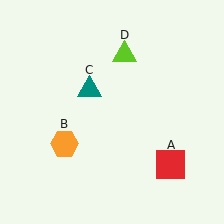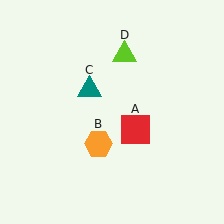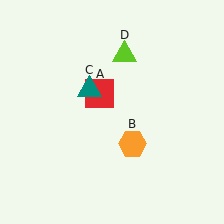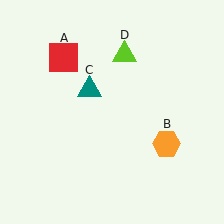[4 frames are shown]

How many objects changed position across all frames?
2 objects changed position: red square (object A), orange hexagon (object B).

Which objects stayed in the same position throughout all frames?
Teal triangle (object C) and lime triangle (object D) remained stationary.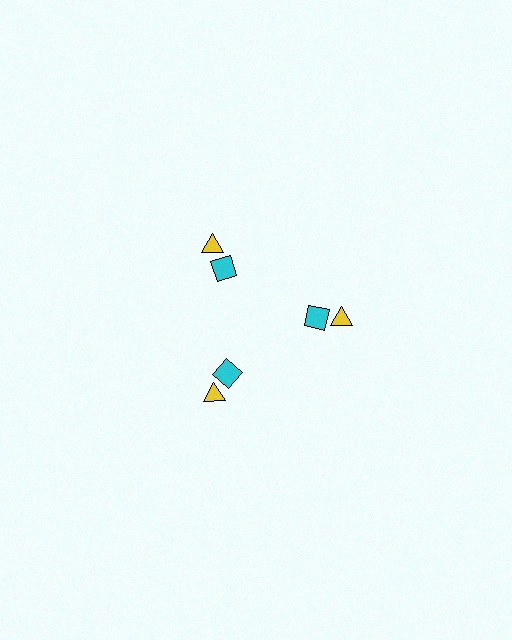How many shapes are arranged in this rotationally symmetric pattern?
There are 6 shapes, arranged in 3 groups of 2.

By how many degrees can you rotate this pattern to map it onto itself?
The pattern maps onto itself every 120 degrees of rotation.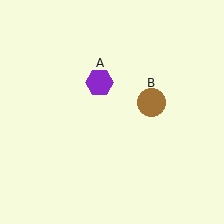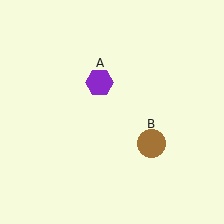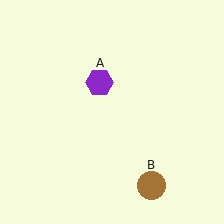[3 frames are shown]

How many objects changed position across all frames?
1 object changed position: brown circle (object B).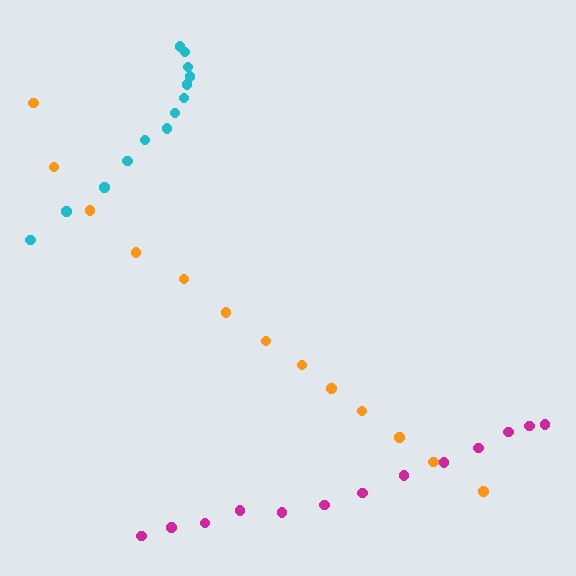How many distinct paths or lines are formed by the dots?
There are 3 distinct paths.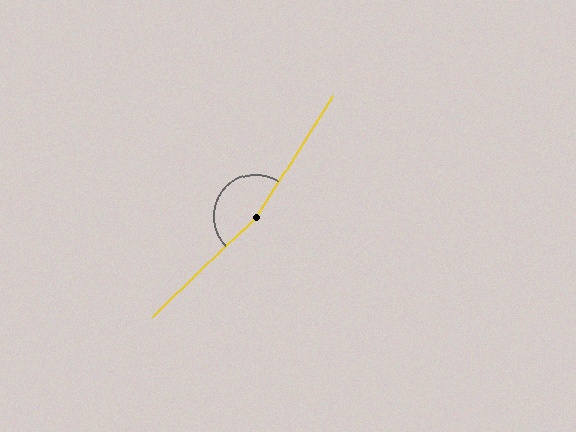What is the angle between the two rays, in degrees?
Approximately 167 degrees.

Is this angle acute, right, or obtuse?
It is obtuse.